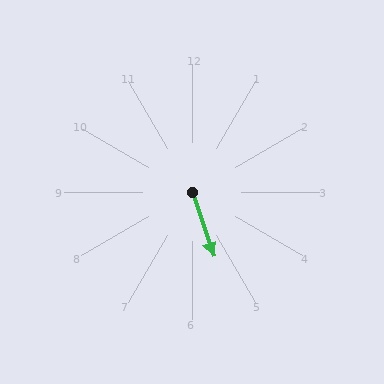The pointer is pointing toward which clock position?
Roughly 5 o'clock.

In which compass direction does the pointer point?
South.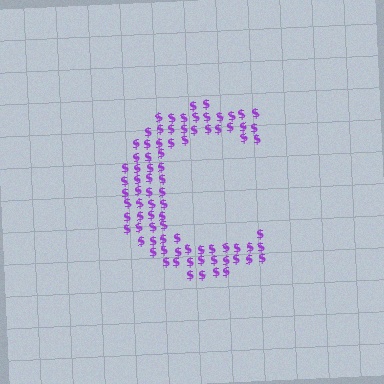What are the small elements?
The small elements are dollar signs.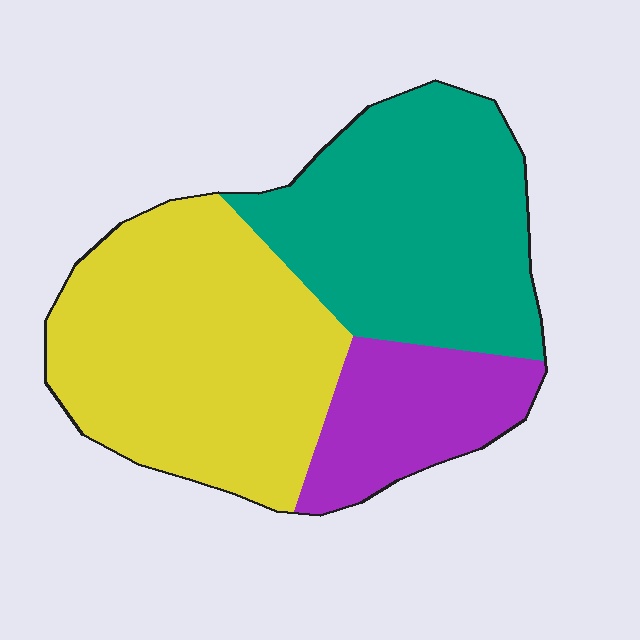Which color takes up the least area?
Purple, at roughly 20%.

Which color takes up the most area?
Yellow, at roughly 45%.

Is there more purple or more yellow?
Yellow.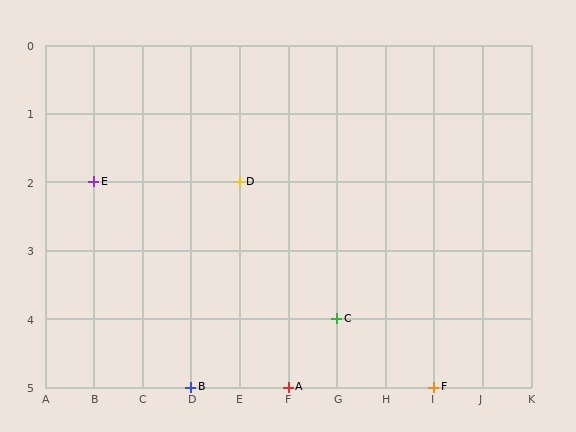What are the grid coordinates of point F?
Point F is at grid coordinates (I, 5).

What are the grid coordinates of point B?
Point B is at grid coordinates (D, 5).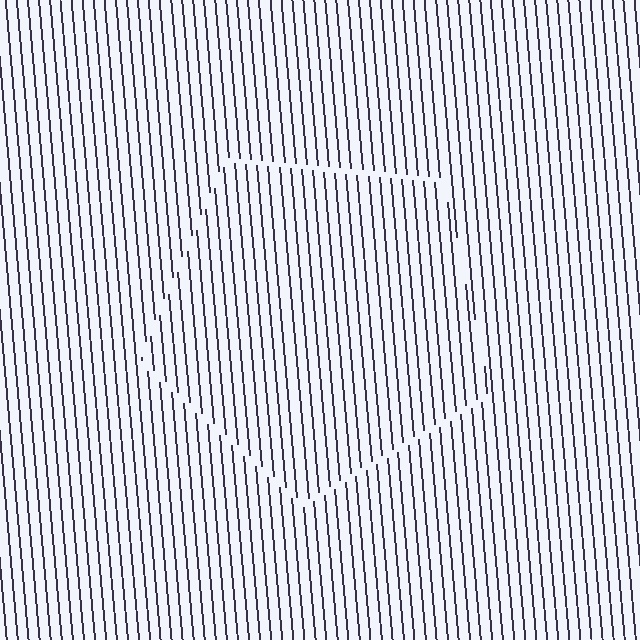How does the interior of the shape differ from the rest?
The interior of the shape contains the same grating, shifted by half a period — the contour is defined by the phase discontinuity where line-ends from the inner and outer gratings abut.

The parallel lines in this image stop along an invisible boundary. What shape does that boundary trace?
An illusory pentagon. The interior of the shape contains the same grating, shifted by half a period — the contour is defined by the phase discontinuity where line-ends from the inner and outer gratings abut.